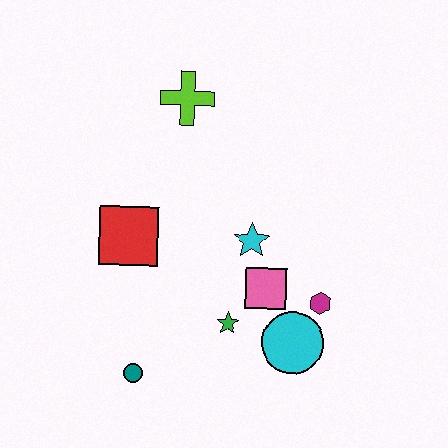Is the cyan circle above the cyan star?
No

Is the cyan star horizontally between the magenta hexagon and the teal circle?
Yes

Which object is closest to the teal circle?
The green star is closest to the teal circle.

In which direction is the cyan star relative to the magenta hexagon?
The cyan star is to the left of the magenta hexagon.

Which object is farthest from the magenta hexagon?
The lime cross is farthest from the magenta hexagon.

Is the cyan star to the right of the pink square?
No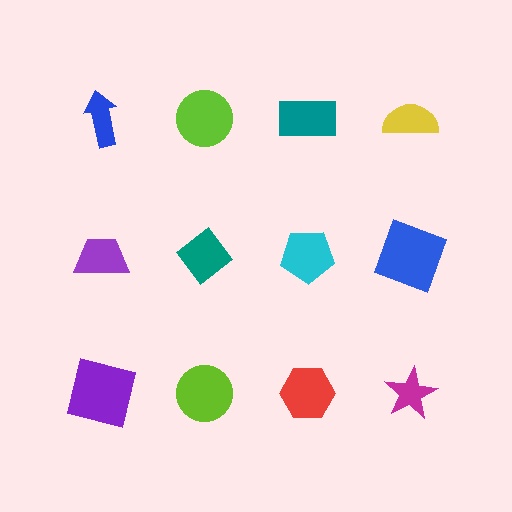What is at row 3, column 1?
A purple square.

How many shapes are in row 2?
4 shapes.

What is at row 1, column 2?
A lime circle.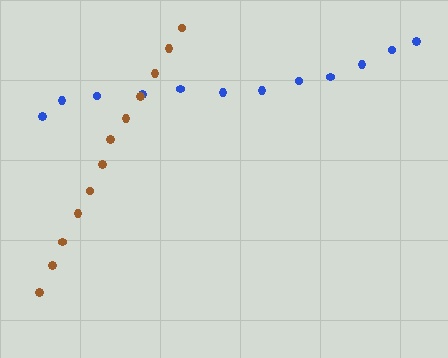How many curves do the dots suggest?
There are 2 distinct paths.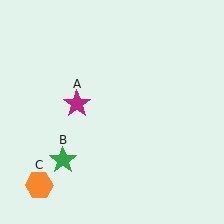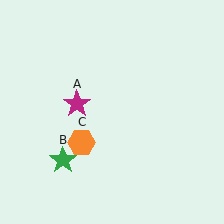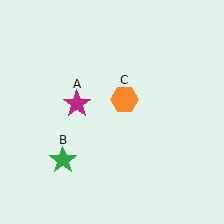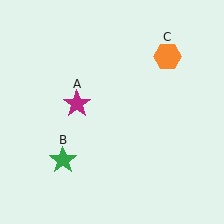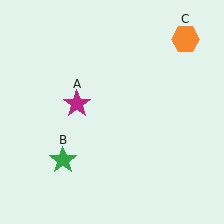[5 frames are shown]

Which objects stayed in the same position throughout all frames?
Magenta star (object A) and green star (object B) remained stationary.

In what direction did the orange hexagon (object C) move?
The orange hexagon (object C) moved up and to the right.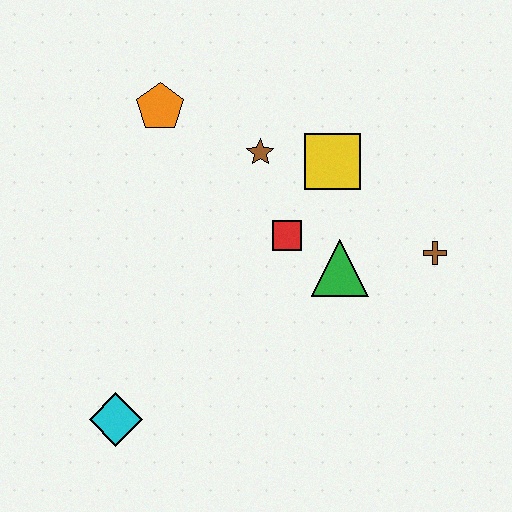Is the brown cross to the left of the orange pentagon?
No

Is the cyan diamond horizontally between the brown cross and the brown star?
No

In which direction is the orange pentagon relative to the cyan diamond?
The orange pentagon is above the cyan diamond.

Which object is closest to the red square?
The green triangle is closest to the red square.